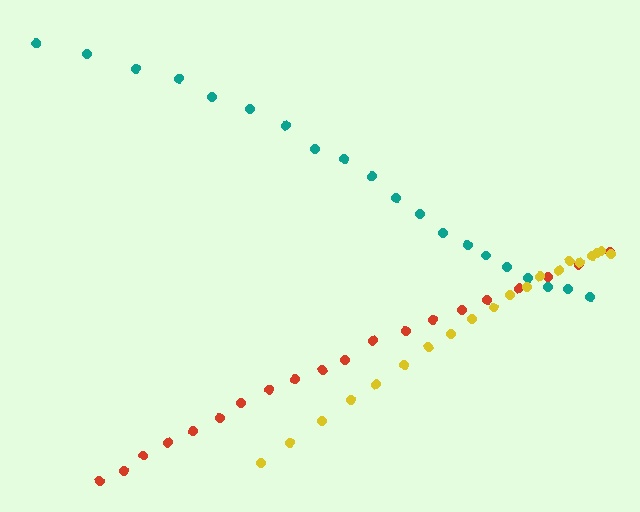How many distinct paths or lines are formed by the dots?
There are 3 distinct paths.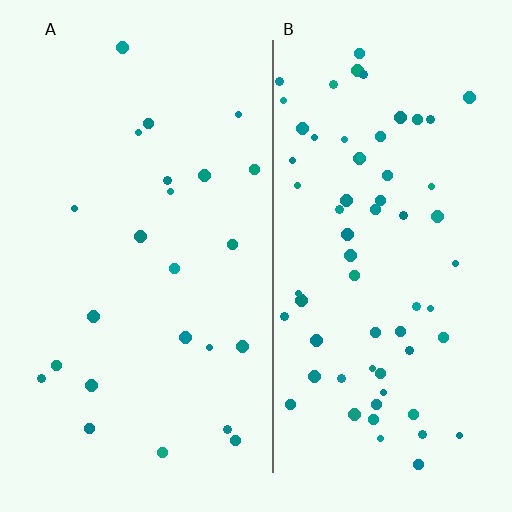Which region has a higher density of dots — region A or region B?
B (the right).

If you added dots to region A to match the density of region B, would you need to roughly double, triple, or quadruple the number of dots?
Approximately triple.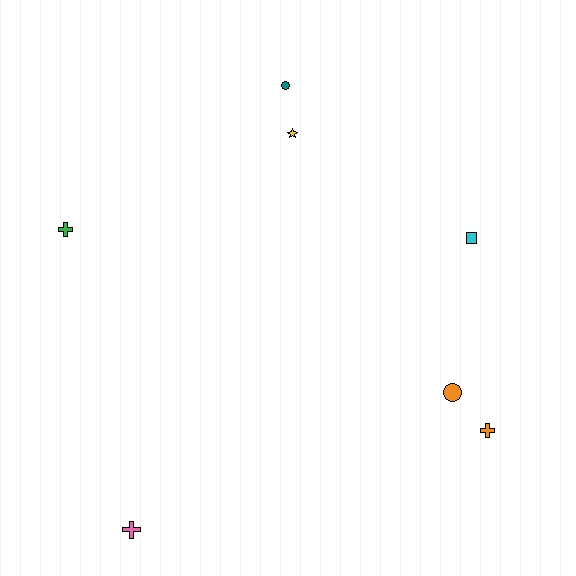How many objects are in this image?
There are 7 objects.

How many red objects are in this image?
There are no red objects.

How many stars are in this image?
There is 1 star.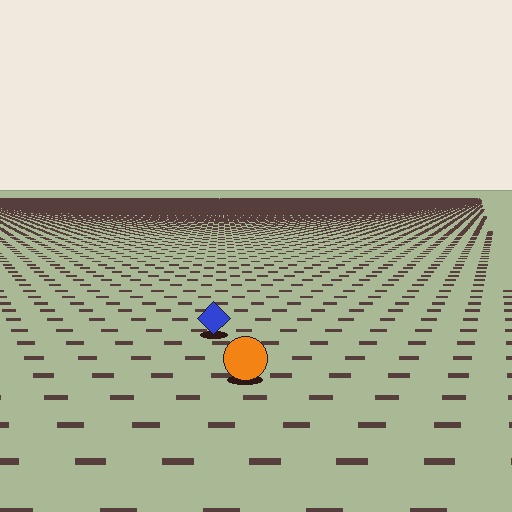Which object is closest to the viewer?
The orange circle is closest. The texture marks near it are larger and more spread out.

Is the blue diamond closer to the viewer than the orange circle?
No. The orange circle is closer — you can tell from the texture gradient: the ground texture is coarser near it.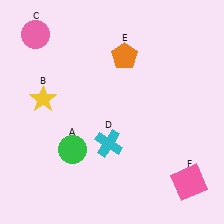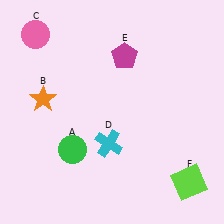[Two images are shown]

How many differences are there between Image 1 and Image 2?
There are 3 differences between the two images.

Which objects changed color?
B changed from yellow to orange. E changed from orange to magenta. F changed from pink to lime.